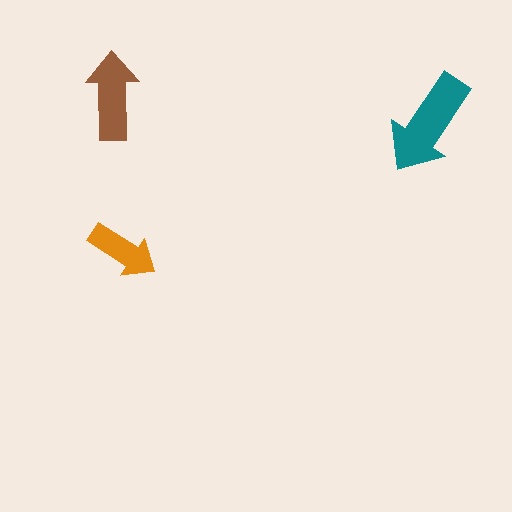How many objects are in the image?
There are 3 objects in the image.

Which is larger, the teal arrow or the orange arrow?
The teal one.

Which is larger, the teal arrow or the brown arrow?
The teal one.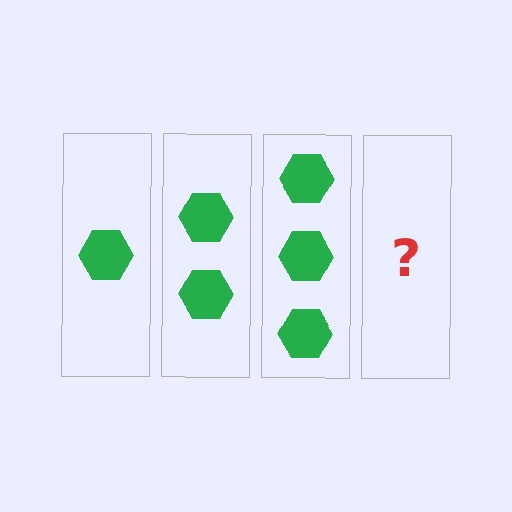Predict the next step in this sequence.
The next step is 4 hexagons.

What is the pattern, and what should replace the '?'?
The pattern is that each step adds one more hexagon. The '?' should be 4 hexagons.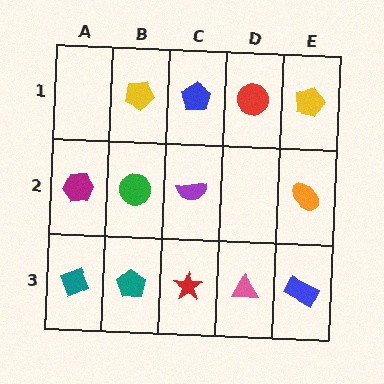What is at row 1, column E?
A yellow pentagon.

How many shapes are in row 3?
5 shapes.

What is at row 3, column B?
A teal pentagon.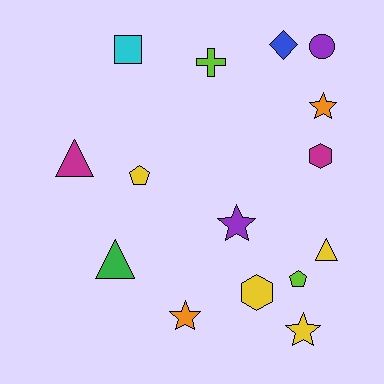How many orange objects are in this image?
There are 2 orange objects.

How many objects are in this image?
There are 15 objects.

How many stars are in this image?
There are 4 stars.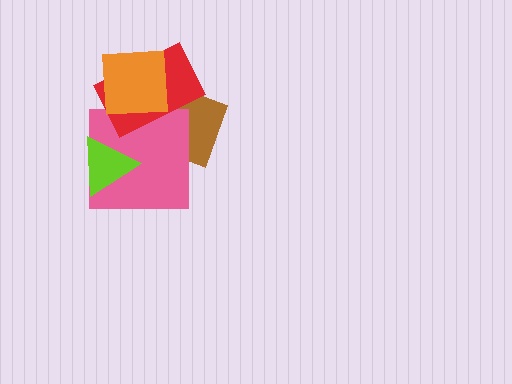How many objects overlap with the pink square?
4 objects overlap with the pink square.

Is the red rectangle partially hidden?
Yes, it is partially covered by another shape.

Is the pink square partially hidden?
Yes, it is partially covered by another shape.